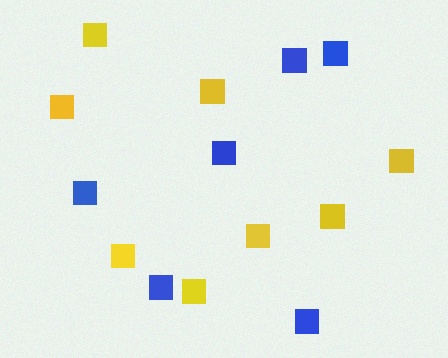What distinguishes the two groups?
There are 2 groups: one group of yellow squares (8) and one group of blue squares (6).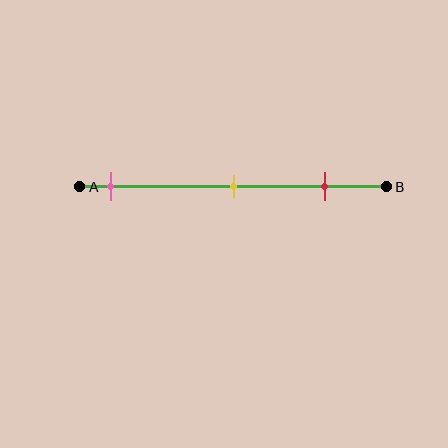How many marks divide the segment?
There are 3 marks dividing the segment.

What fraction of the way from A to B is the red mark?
The red mark is approximately 80% (0.8) of the way from A to B.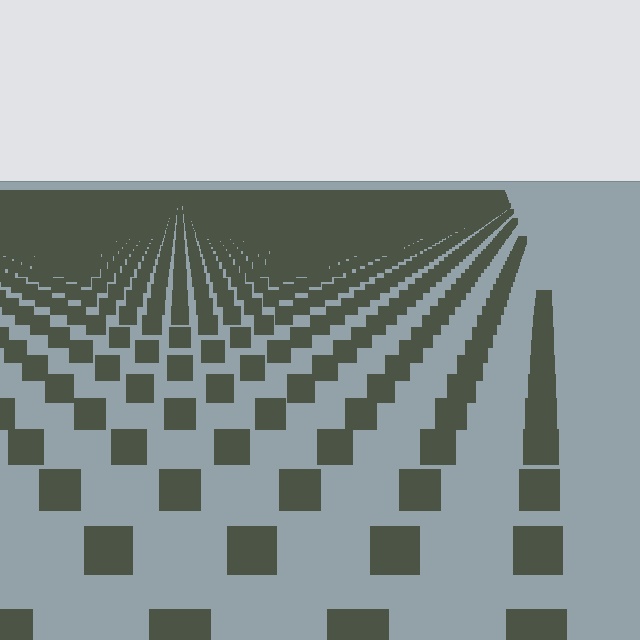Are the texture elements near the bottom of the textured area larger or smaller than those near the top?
Larger. Near the bottom, elements are closer to the viewer and appear at a bigger on-screen size.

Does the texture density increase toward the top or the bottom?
Density increases toward the top.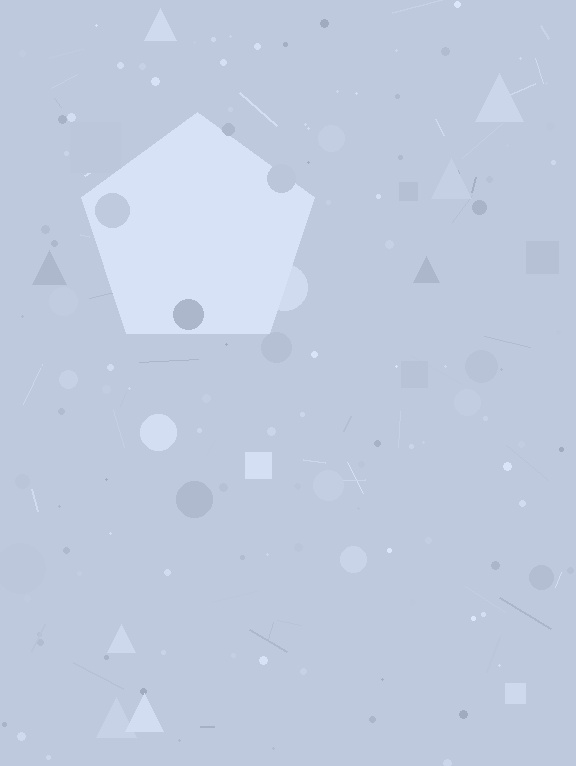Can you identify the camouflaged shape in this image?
The camouflaged shape is a pentagon.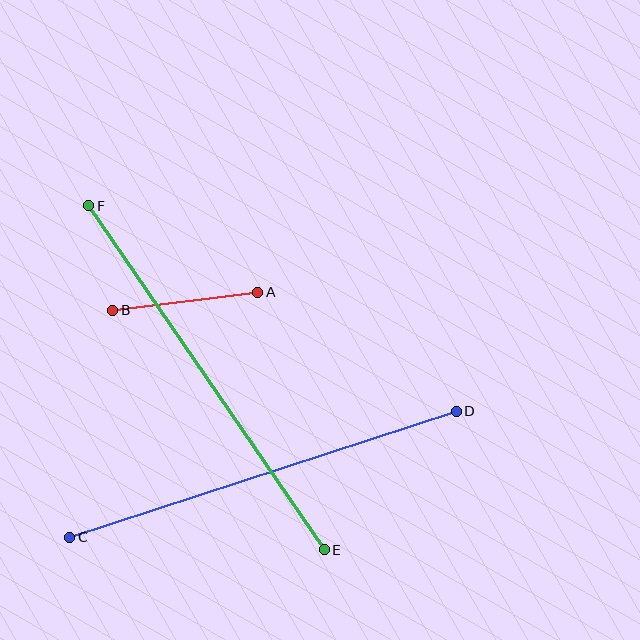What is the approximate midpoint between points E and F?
The midpoint is at approximately (206, 378) pixels.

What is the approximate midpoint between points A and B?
The midpoint is at approximately (185, 301) pixels.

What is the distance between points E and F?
The distance is approximately 417 pixels.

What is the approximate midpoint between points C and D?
The midpoint is at approximately (263, 474) pixels.